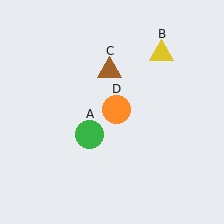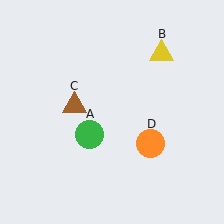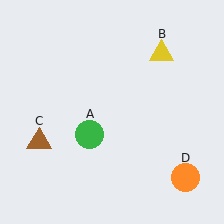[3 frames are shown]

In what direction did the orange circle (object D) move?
The orange circle (object D) moved down and to the right.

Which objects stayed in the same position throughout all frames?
Green circle (object A) and yellow triangle (object B) remained stationary.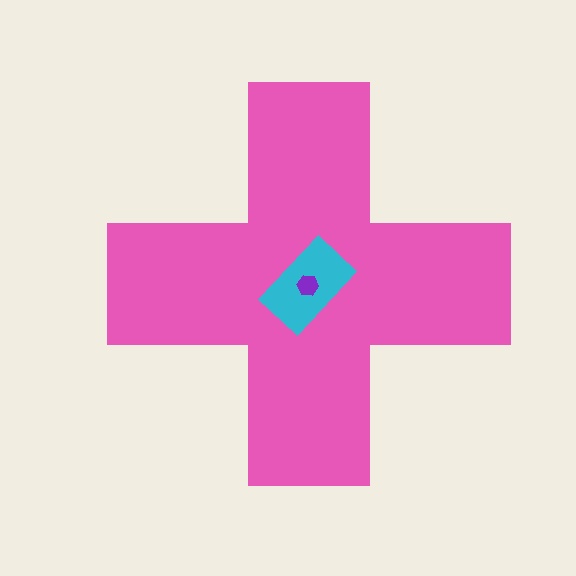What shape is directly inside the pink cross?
The cyan rectangle.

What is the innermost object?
The purple hexagon.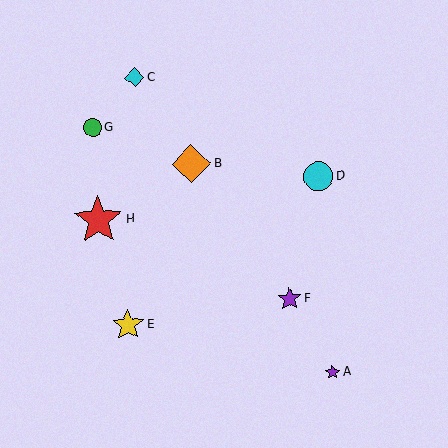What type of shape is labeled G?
Shape G is a green circle.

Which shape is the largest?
The red star (labeled H) is the largest.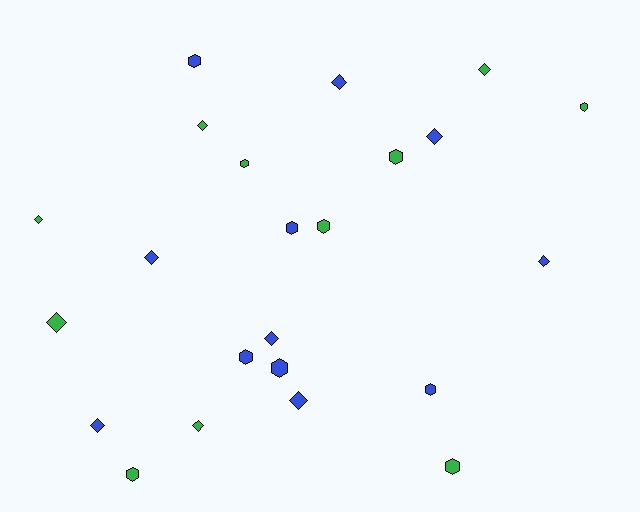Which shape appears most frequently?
Diamond, with 12 objects.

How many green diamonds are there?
There are 5 green diamonds.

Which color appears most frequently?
Blue, with 12 objects.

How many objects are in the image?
There are 23 objects.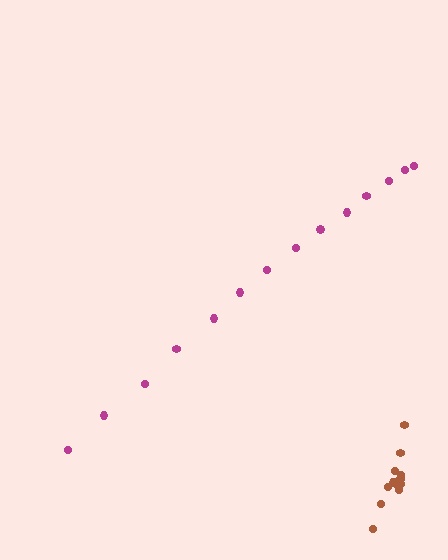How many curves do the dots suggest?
There are 2 distinct paths.